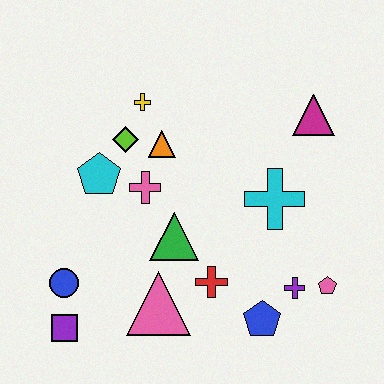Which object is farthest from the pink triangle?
The magenta triangle is farthest from the pink triangle.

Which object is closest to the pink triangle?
The red cross is closest to the pink triangle.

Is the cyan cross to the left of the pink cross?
No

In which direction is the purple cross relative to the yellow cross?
The purple cross is below the yellow cross.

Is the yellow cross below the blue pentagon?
No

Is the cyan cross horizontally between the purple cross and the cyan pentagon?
Yes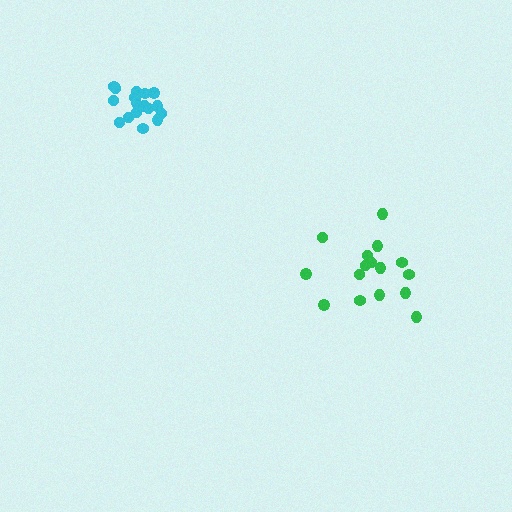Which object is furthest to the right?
The green cluster is rightmost.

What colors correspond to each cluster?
The clusters are colored: green, cyan.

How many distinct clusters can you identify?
There are 2 distinct clusters.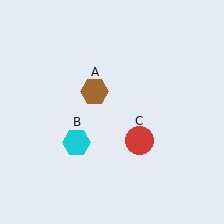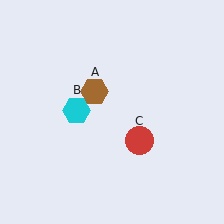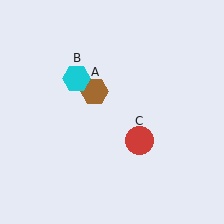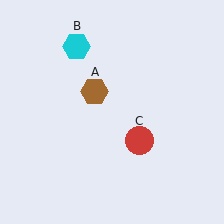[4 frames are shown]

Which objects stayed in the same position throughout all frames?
Brown hexagon (object A) and red circle (object C) remained stationary.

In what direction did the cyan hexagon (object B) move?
The cyan hexagon (object B) moved up.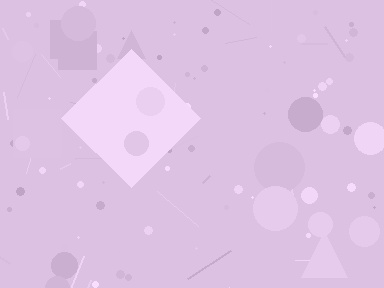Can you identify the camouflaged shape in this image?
The camouflaged shape is a diamond.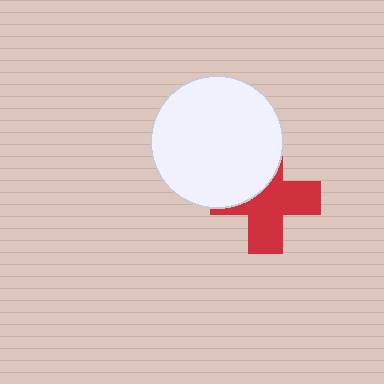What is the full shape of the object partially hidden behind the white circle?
The partially hidden object is a red cross.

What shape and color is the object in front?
The object in front is a white circle.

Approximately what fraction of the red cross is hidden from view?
Roughly 39% of the red cross is hidden behind the white circle.